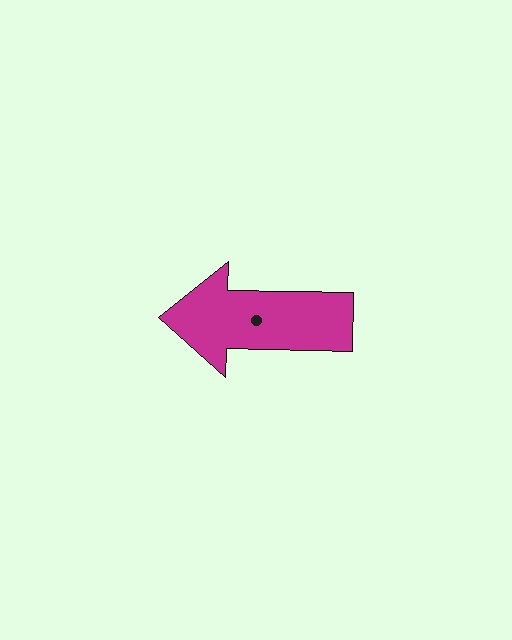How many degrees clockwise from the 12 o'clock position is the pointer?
Approximately 271 degrees.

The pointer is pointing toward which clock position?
Roughly 9 o'clock.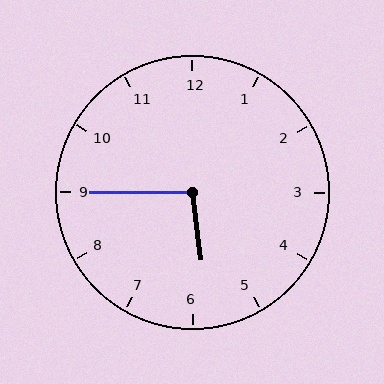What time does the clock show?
5:45.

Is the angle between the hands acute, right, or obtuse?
It is obtuse.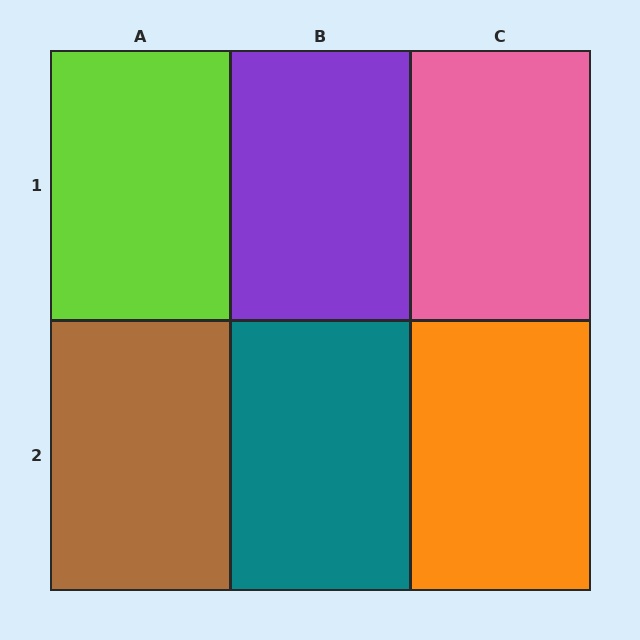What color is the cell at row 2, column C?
Orange.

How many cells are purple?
1 cell is purple.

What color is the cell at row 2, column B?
Teal.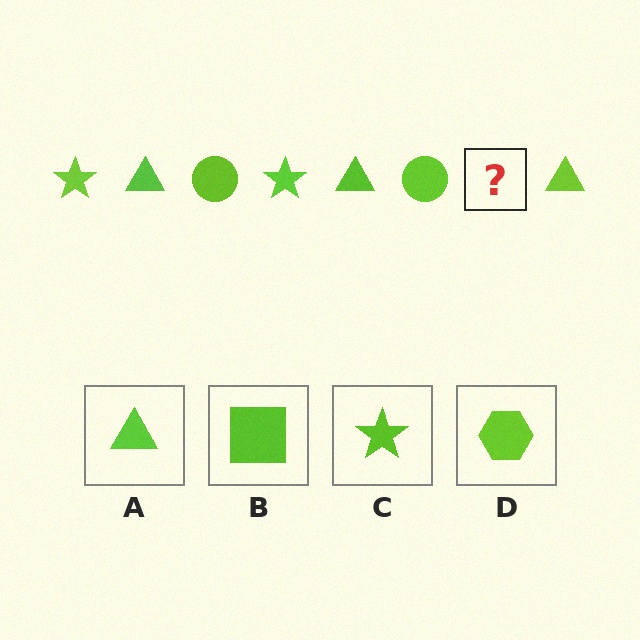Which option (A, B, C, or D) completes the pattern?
C.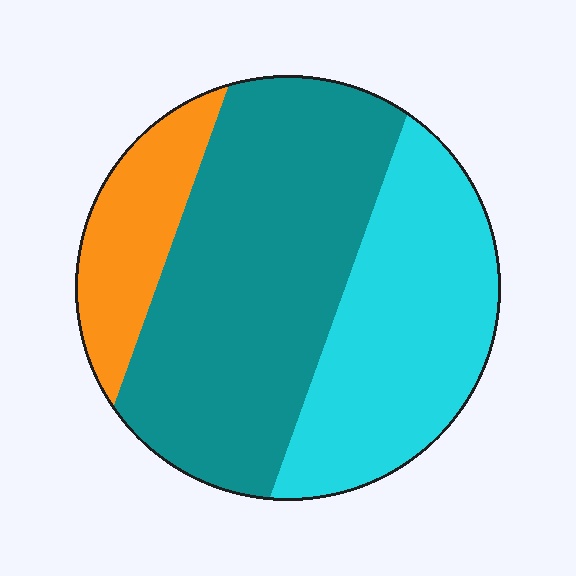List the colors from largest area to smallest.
From largest to smallest: teal, cyan, orange.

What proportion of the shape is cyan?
Cyan covers 34% of the shape.